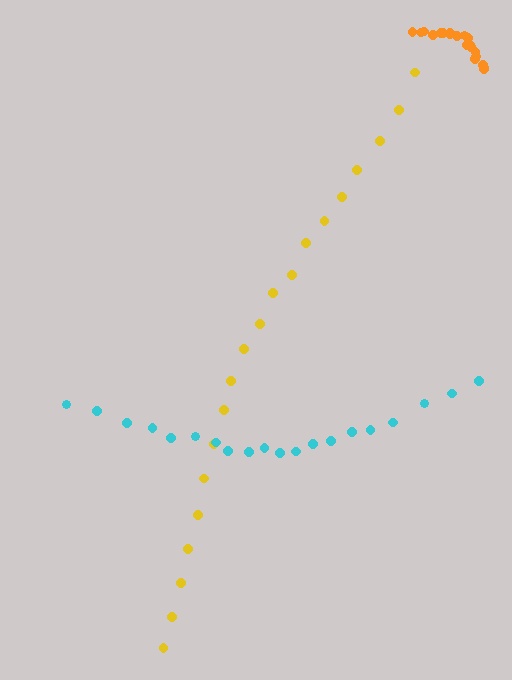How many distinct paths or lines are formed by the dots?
There are 3 distinct paths.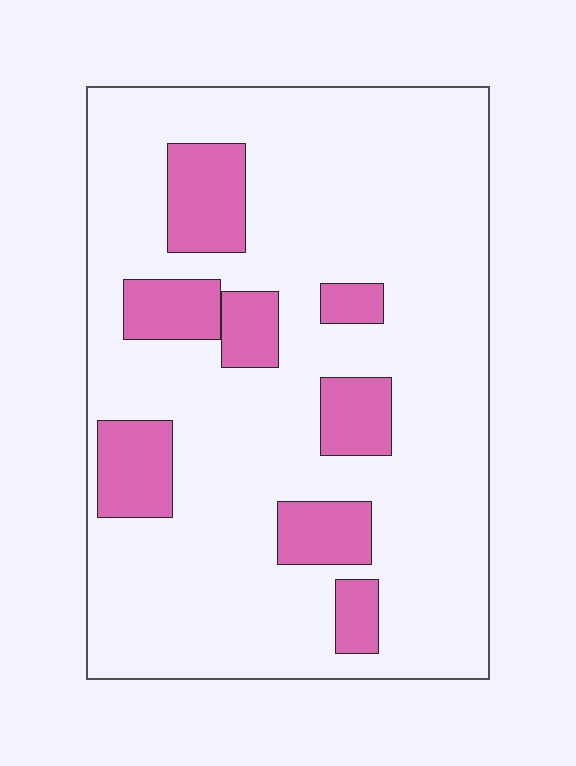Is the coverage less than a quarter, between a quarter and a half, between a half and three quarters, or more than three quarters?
Less than a quarter.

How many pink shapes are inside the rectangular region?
8.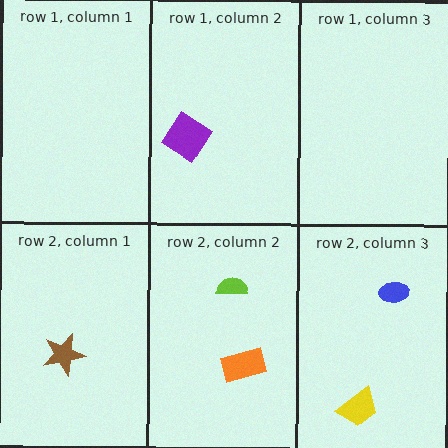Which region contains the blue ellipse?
The row 2, column 3 region.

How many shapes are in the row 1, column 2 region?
1.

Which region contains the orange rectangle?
The row 2, column 2 region.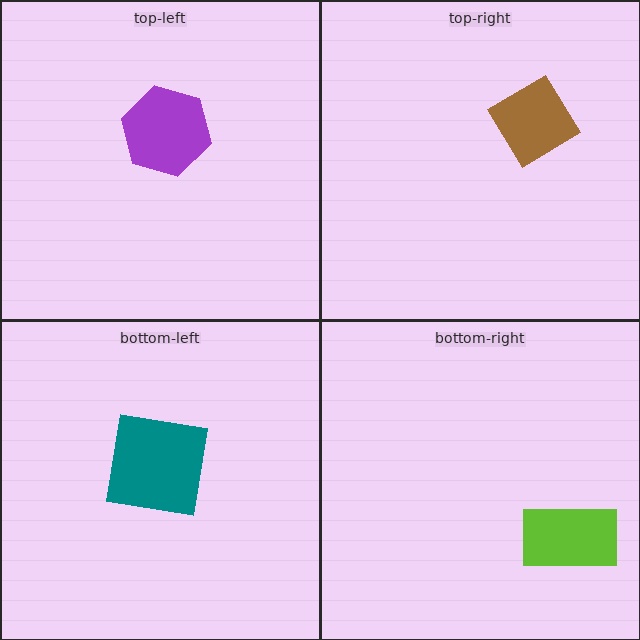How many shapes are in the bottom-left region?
1.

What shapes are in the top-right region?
The brown diamond.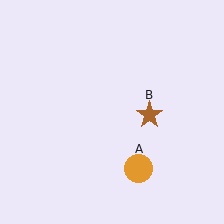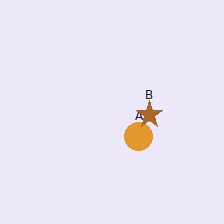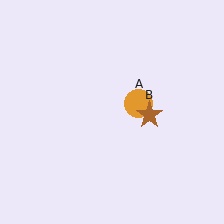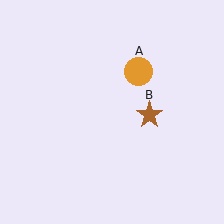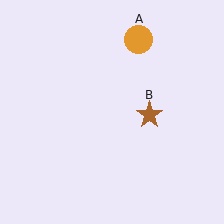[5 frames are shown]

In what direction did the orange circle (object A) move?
The orange circle (object A) moved up.